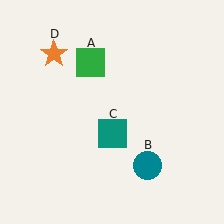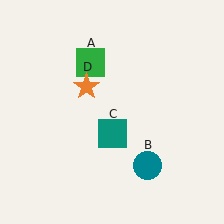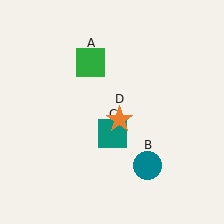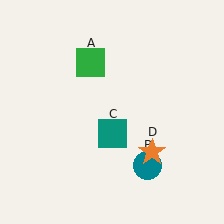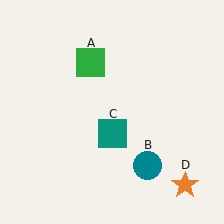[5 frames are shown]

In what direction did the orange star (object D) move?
The orange star (object D) moved down and to the right.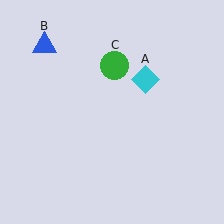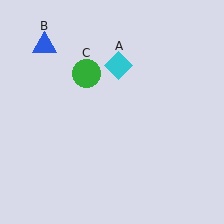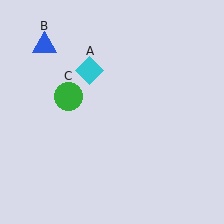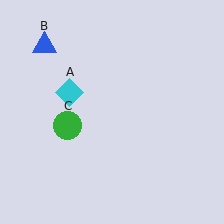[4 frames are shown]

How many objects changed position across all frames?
2 objects changed position: cyan diamond (object A), green circle (object C).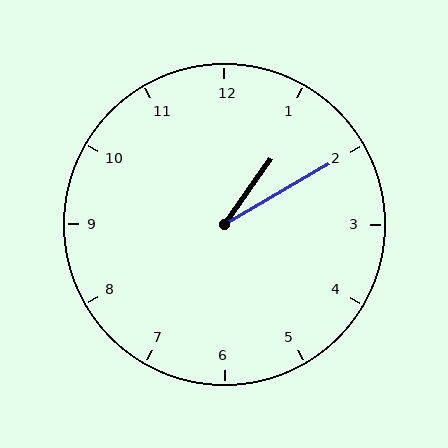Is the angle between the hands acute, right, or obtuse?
It is acute.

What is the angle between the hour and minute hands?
Approximately 25 degrees.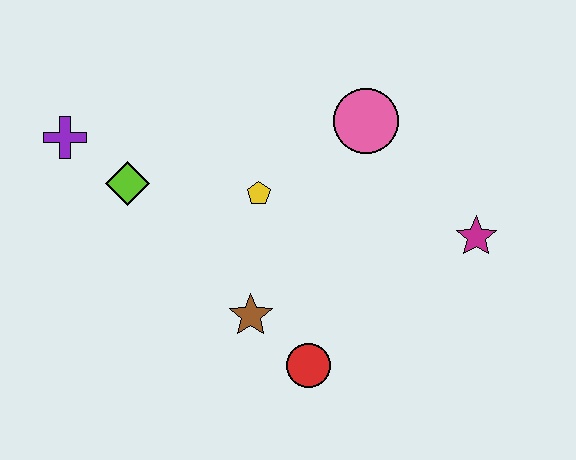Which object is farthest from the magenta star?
The purple cross is farthest from the magenta star.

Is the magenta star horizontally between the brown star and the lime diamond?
No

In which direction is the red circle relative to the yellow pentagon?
The red circle is below the yellow pentagon.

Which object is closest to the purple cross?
The lime diamond is closest to the purple cross.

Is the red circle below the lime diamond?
Yes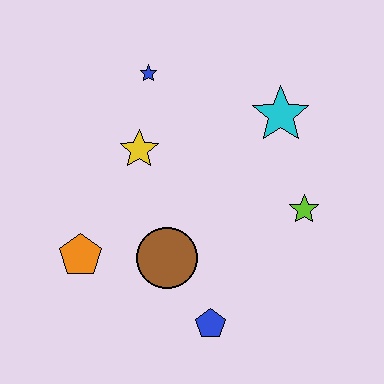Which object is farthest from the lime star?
The orange pentagon is farthest from the lime star.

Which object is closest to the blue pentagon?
The brown circle is closest to the blue pentagon.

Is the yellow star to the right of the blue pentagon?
No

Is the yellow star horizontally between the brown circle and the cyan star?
No